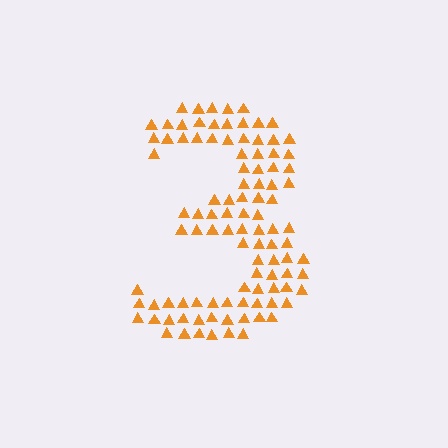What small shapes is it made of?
It is made of small triangles.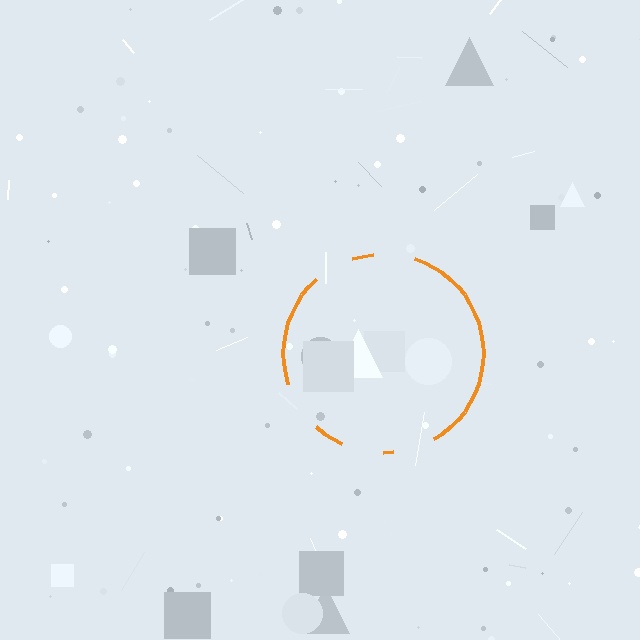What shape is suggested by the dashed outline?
The dashed outline suggests a circle.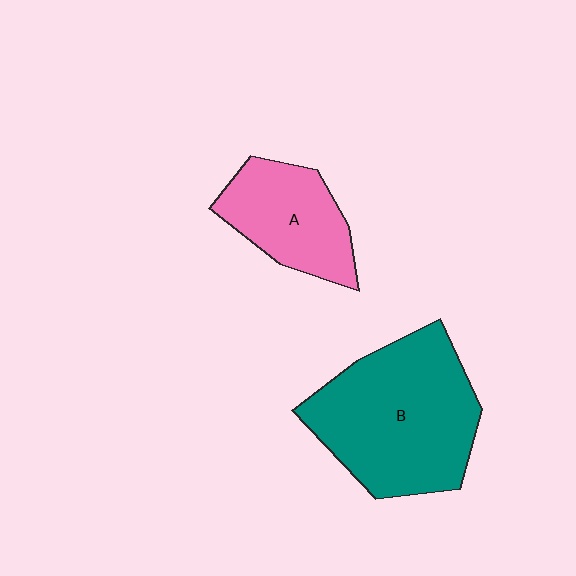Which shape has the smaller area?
Shape A (pink).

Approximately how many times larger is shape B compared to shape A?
Approximately 1.8 times.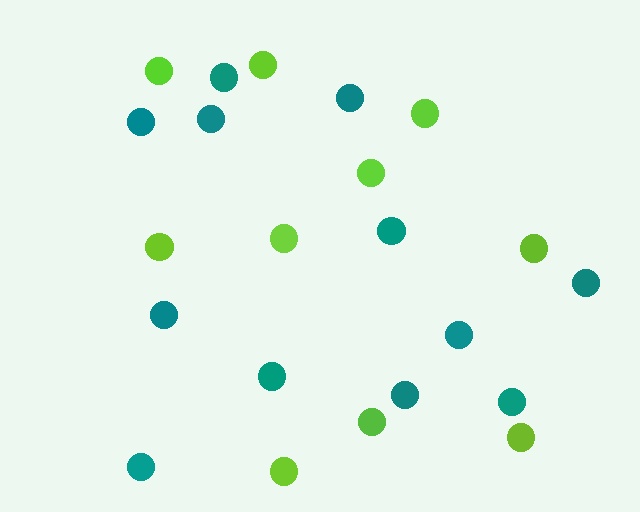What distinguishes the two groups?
There are 2 groups: one group of lime circles (10) and one group of teal circles (12).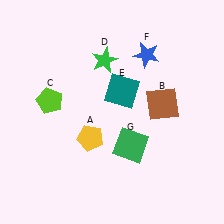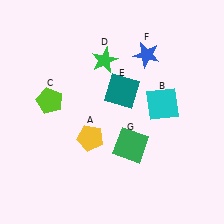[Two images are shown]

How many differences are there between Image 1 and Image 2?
There is 1 difference between the two images.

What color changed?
The square (B) changed from brown in Image 1 to cyan in Image 2.